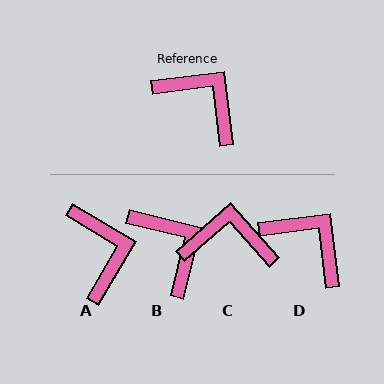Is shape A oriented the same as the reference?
No, it is off by about 37 degrees.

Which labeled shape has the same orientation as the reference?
D.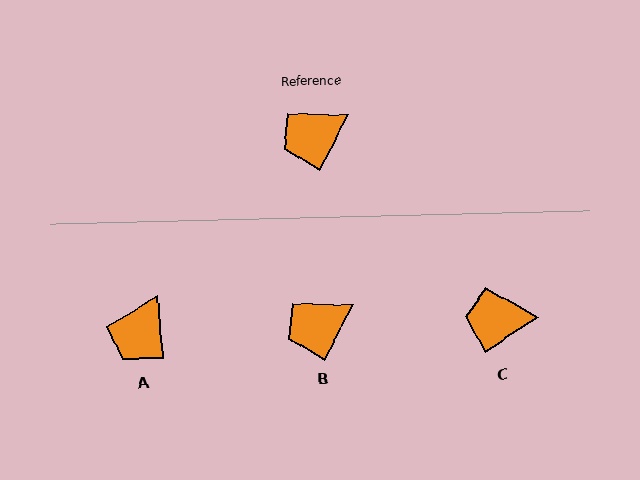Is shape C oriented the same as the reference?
No, it is off by about 29 degrees.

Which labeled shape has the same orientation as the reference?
B.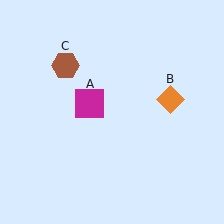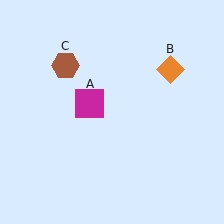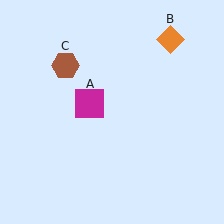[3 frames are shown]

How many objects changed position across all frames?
1 object changed position: orange diamond (object B).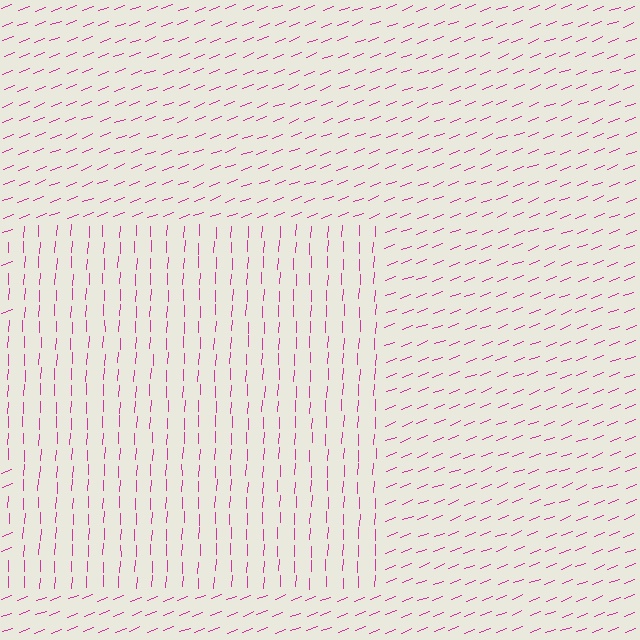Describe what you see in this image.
The image is filled with small magenta line segments. A rectangle region in the image has lines oriented differently from the surrounding lines, creating a visible texture boundary.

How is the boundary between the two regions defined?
The boundary is defined purely by a change in line orientation (approximately 66 degrees difference). All lines are the same color and thickness.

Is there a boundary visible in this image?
Yes, there is a texture boundary formed by a change in line orientation.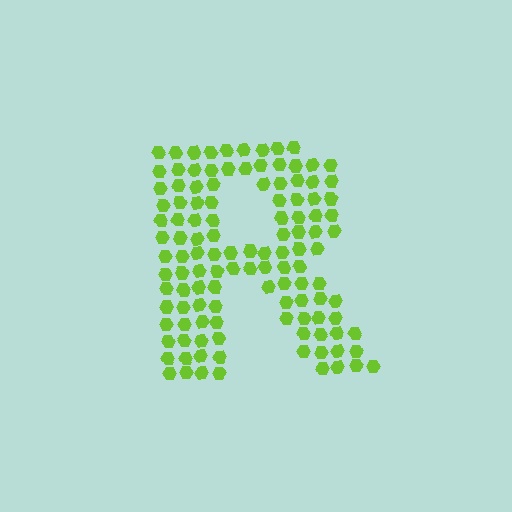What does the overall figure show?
The overall figure shows the letter R.